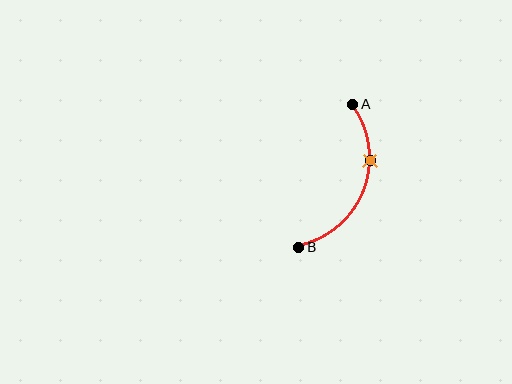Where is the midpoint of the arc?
The arc midpoint is the point on the curve farthest from the straight line joining A and B. It sits to the right of that line.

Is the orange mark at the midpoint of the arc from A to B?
No. The orange mark lies on the arc but is closer to endpoint A. The arc midpoint would be at the point on the curve equidistant along the arc from both A and B.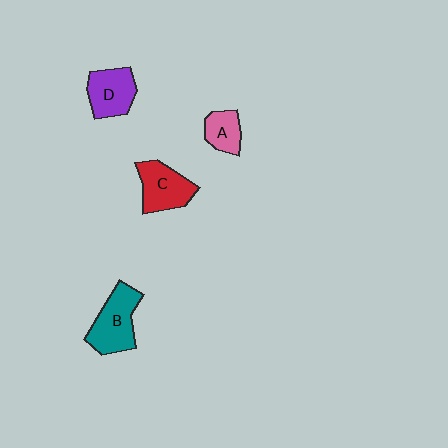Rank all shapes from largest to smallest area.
From largest to smallest: B (teal), C (red), D (purple), A (pink).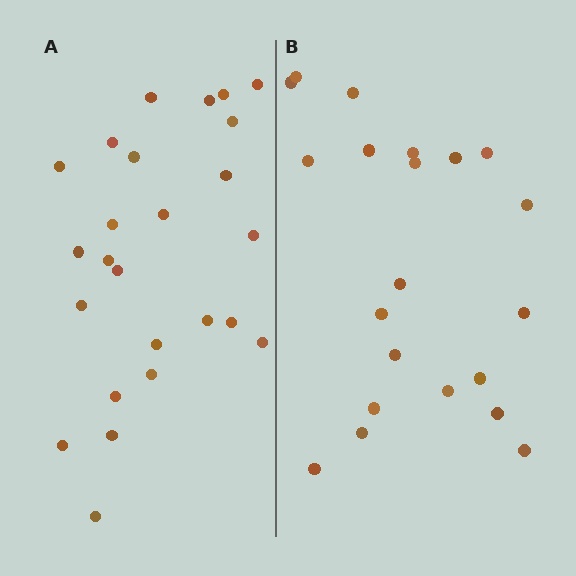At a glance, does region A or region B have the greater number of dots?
Region A (the left region) has more dots.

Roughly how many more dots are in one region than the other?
Region A has about 4 more dots than region B.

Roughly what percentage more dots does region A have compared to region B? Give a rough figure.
About 20% more.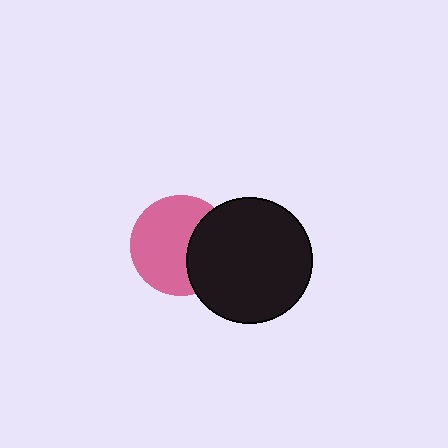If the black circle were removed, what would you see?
You would see the complete pink circle.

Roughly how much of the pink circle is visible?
Most of it is visible (roughly 66%).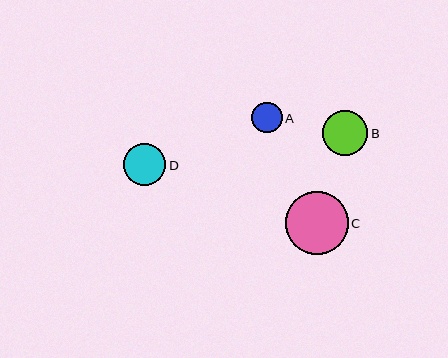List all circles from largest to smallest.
From largest to smallest: C, B, D, A.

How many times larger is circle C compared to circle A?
Circle C is approximately 2.1 times the size of circle A.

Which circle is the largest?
Circle C is the largest with a size of approximately 63 pixels.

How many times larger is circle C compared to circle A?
Circle C is approximately 2.1 times the size of circle A.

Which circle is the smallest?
Circle A is the smallest with a size of approximately 30 pixels.